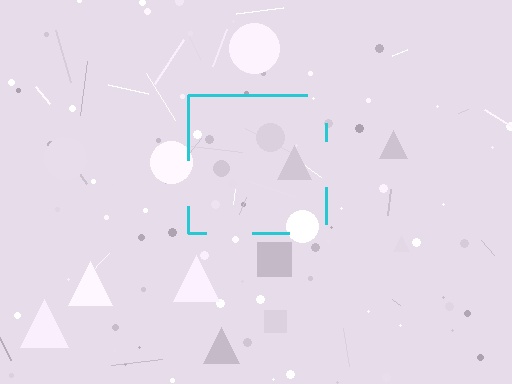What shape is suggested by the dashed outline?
The dashed outline suggests a square.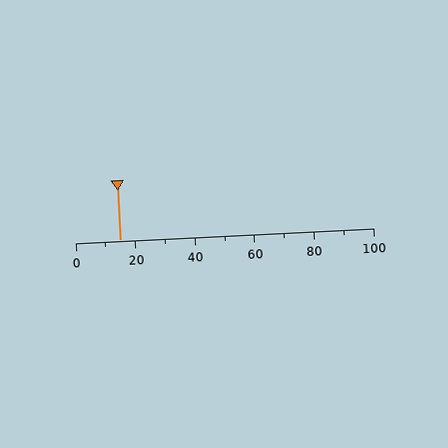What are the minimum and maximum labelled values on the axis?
The axis runs from 0 to 100.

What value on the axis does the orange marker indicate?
The marker indicates approximately 15.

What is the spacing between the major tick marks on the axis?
The major ticks are spaced 20 apart.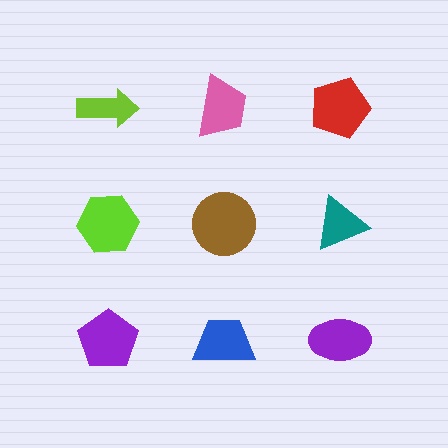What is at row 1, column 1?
A lime arrow.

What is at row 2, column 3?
A teal triangle.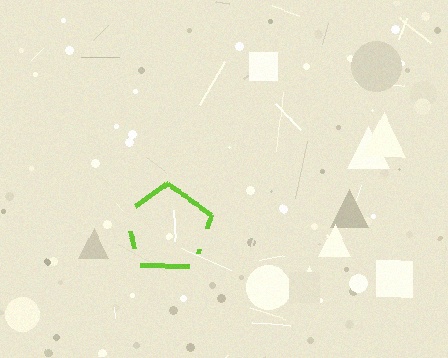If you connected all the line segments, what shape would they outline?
They would outline a pentagon.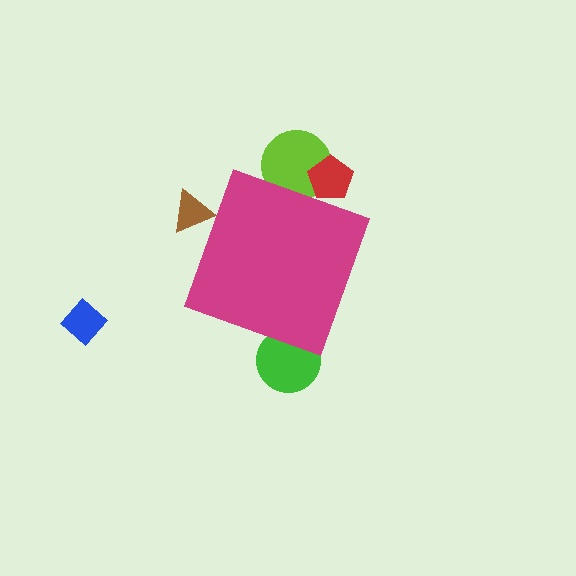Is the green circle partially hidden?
Yes, the green circle is partially hidden behind the magenta diamond.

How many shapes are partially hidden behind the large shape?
4 shapes are partially hidden.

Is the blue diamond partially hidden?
No, the blue diamond is fully visible.